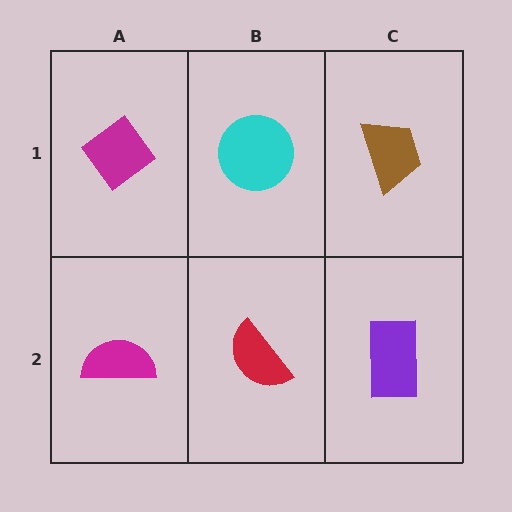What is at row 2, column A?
A magenta semicircle.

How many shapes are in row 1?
3 shapes.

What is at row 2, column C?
A purple rectangle.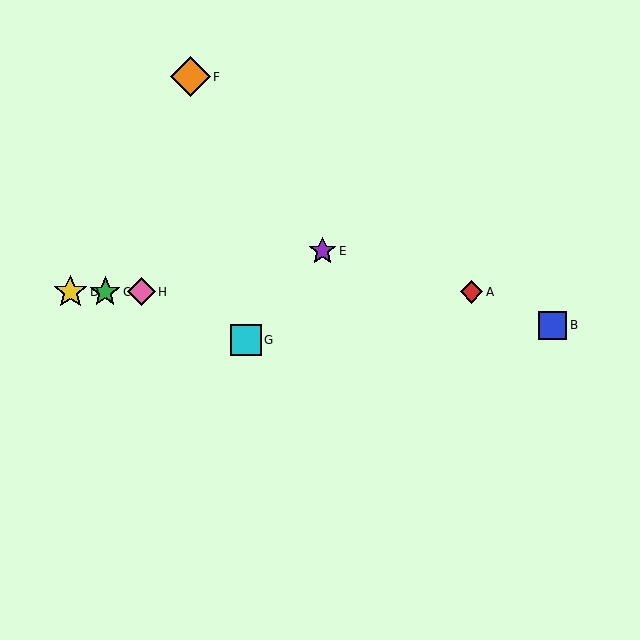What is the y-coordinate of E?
Object E is at y≈251.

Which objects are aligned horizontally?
Objects A, C, D, H are aligned horizontally.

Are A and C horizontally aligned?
Yes, both are at y≈292.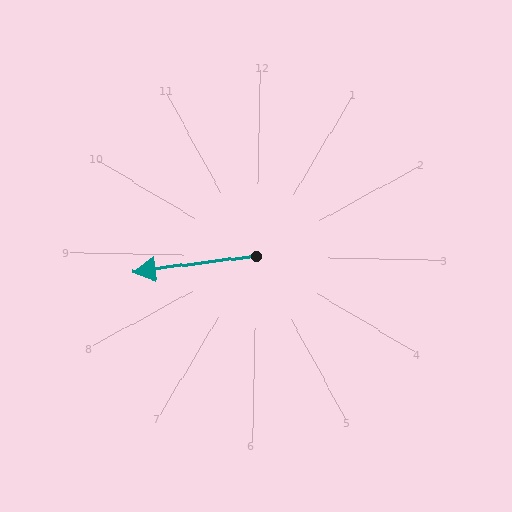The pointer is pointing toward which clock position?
Roughly 9 o'clock.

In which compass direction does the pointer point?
West.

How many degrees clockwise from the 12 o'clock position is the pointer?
Approximately 262 degrees.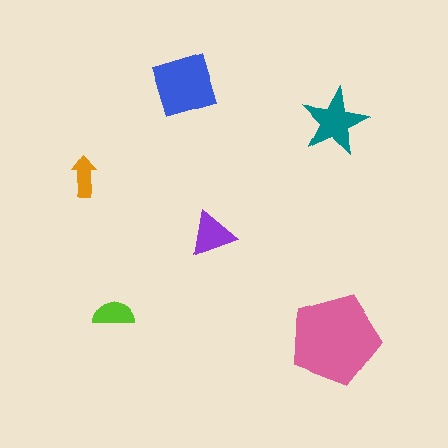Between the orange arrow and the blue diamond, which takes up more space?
The blue diamond.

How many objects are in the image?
There are 6 objects in the image.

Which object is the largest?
The pink pentagon.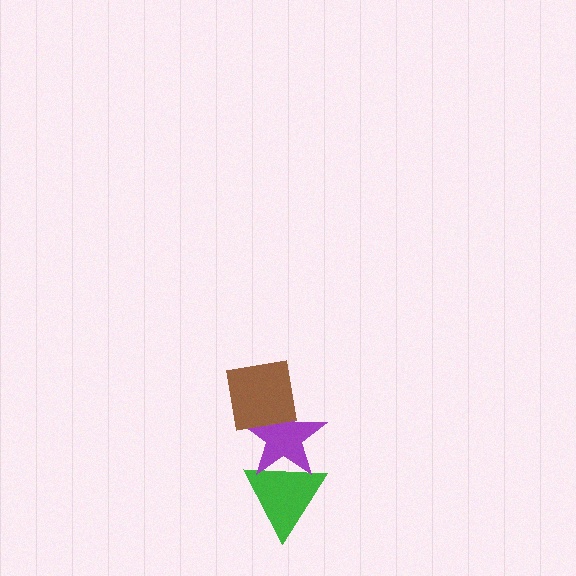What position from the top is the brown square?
The brown square is 1st from the top.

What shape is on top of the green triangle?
The purple star is on top of the green triangle.